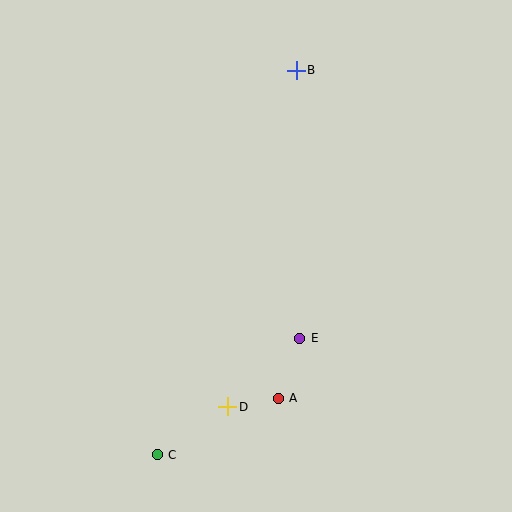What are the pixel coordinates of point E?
Point E is at (300, 338).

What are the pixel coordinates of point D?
Point D is at (228, 407).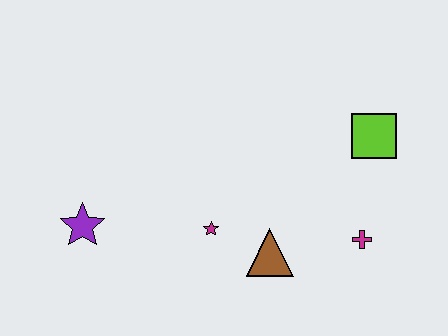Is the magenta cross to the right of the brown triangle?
Yes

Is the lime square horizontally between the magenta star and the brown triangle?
No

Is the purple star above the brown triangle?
Yes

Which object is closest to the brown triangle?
The magenta star is closest to the brown triangle.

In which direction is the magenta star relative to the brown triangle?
The magenta star is to the left of the brown triangle.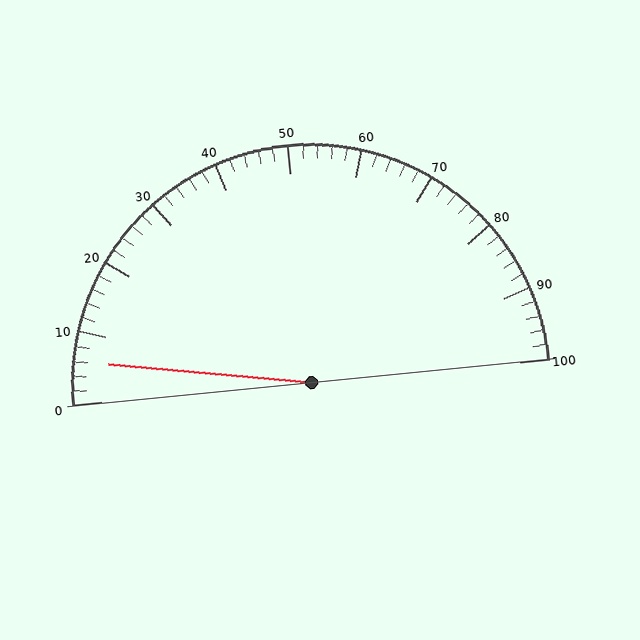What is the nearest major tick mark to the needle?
The nearest major tick mark is 10.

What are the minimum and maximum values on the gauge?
The gauge ranges from 0 to 100.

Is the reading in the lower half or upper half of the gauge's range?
The reading is in the lower half of the range (0 to 100).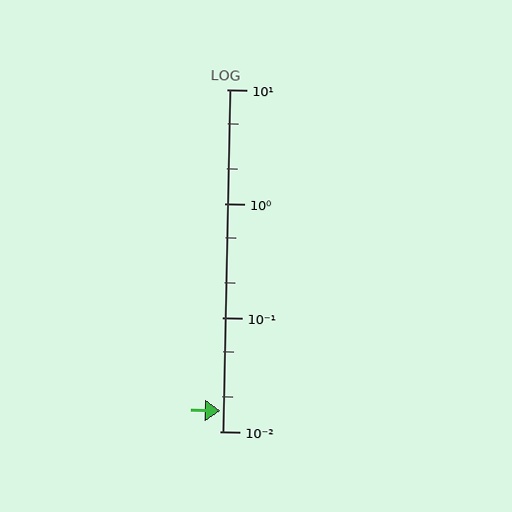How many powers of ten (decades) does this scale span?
The scale spans 3 decades, from 0.01 to 10.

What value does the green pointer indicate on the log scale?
The pointer indicates approximately 0.015.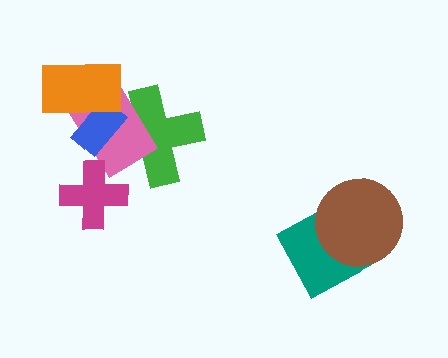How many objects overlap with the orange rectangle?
2 objects overlap with the orange rectangle.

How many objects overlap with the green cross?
2 objects overlap with the green cross.